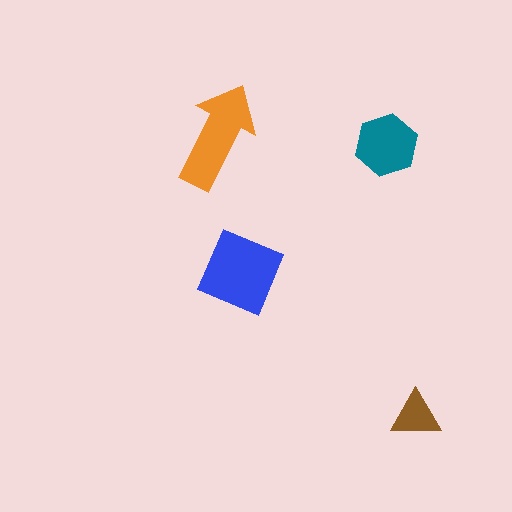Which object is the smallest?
The brown triangle.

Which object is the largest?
The blue square.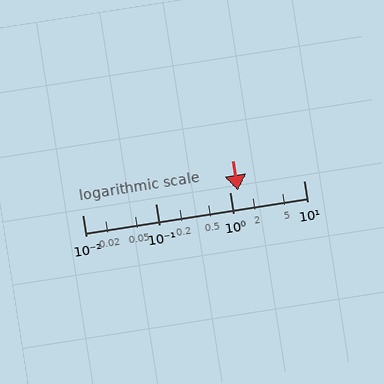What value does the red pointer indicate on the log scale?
The pointer indicates approximately 1.3.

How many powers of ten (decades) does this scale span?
The scale spans 3 decades, from 0.01 to 10.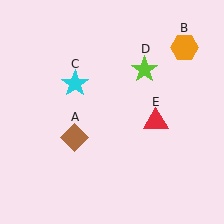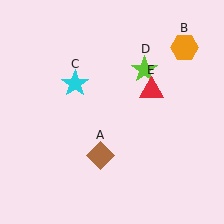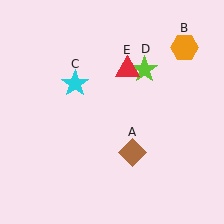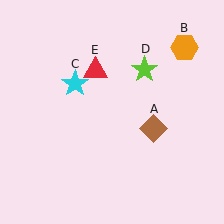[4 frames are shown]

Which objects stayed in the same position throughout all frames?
Orange hexagon (object B) and cyan star (object C) and lime star (object D) remained stationary.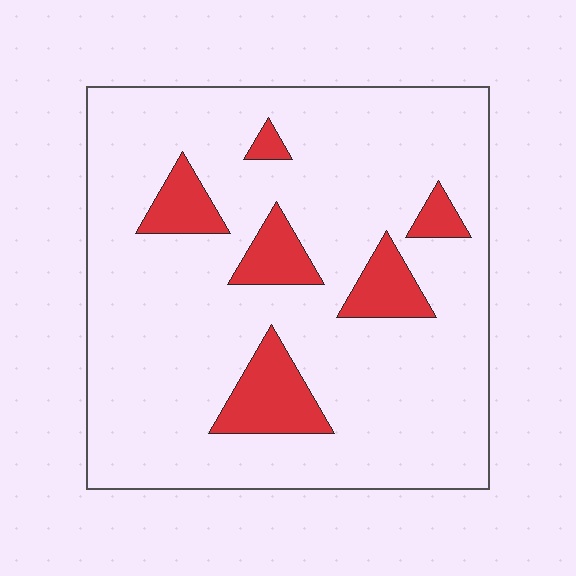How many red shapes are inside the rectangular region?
6.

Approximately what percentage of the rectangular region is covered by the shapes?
Approximately 15%.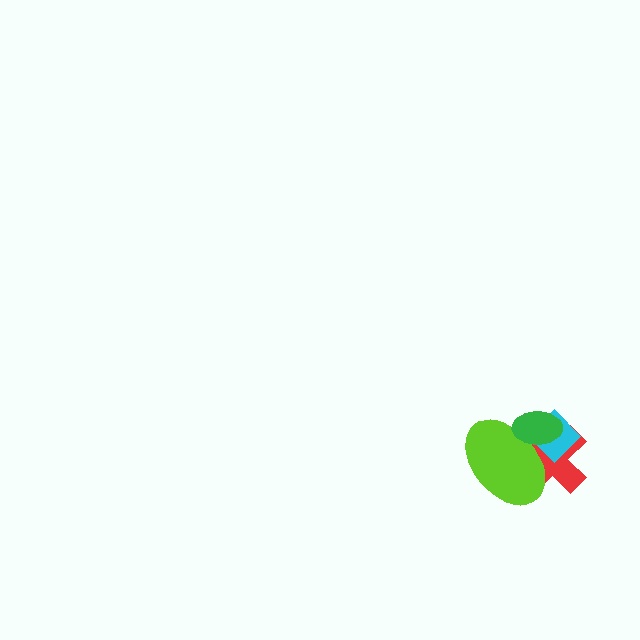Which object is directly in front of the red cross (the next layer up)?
The cyan diamond is directly in front of the red cross.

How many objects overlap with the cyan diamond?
3 objects overlap with the cyan diamond.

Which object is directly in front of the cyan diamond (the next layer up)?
The lime ellipse is directly in front of the cyan diamond.